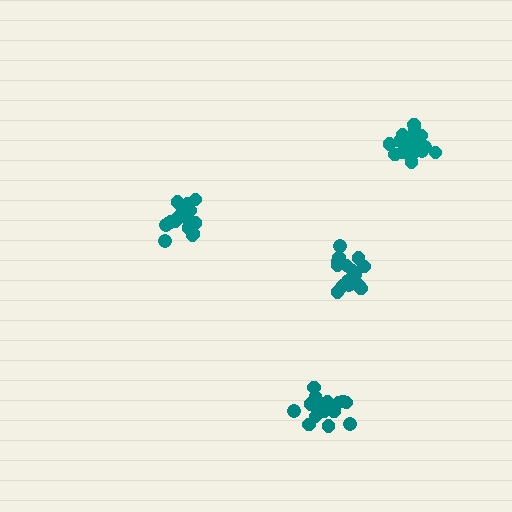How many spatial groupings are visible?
There are 4 spatial groupings.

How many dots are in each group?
Group 1: 19 dots, Group 2: 20 dots, Group 3: 17 dots, Group 4: 21 dots (77 total).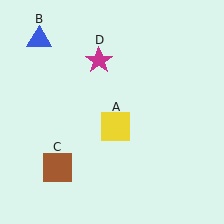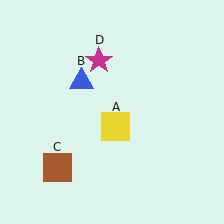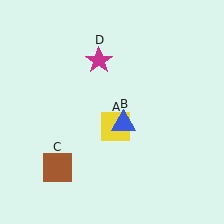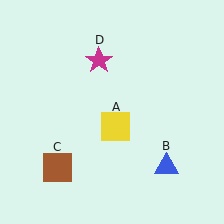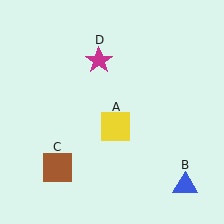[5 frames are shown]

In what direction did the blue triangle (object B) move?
The blue triangle (object B) moved down and to the right.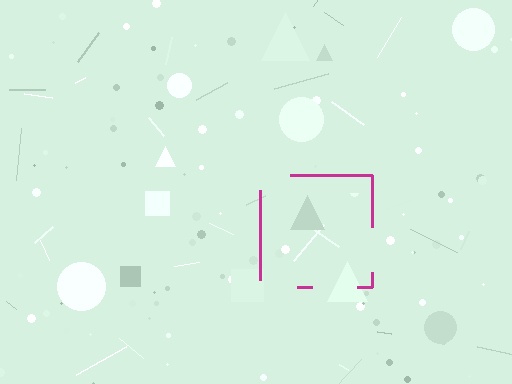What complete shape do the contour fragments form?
The contour fragments form a square.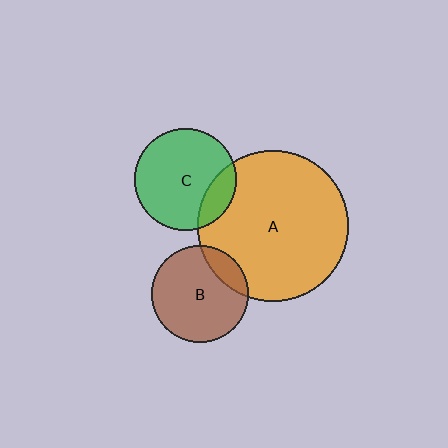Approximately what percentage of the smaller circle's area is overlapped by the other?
Approximately 15%.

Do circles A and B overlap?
Yes.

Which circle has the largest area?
Circle A (orange).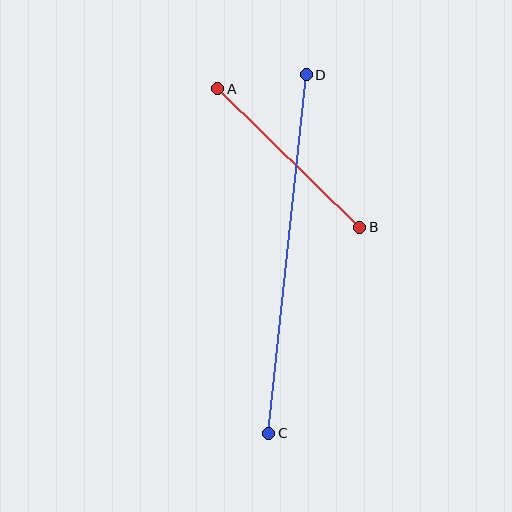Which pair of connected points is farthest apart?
Points C and D are farthest apart.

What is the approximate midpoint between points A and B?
The midpoint is at approximately (289, 158) pixels.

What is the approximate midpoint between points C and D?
The midpoint is at approximately (287, 254) pixels.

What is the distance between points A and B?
The distance is approximately 198 pixels.